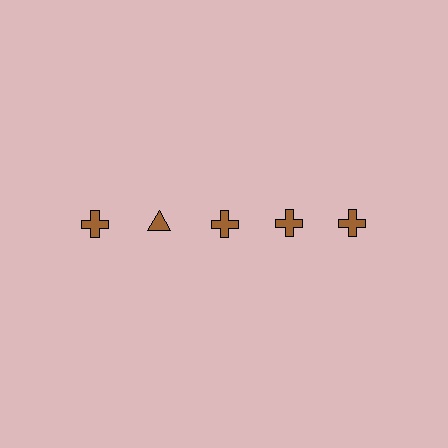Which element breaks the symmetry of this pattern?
The brown triangle in the top row, second from left column breaks the symmetry. All other shapes are brown crosses.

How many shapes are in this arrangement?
There are 5 shapes arranged in a grid pattern.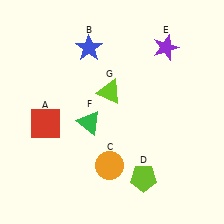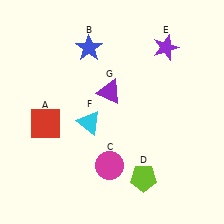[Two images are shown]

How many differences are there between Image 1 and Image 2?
There are 3 differences between the two images.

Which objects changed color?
C changed from orange to magenta. F changed from green to cyan. G changed from lime to purple.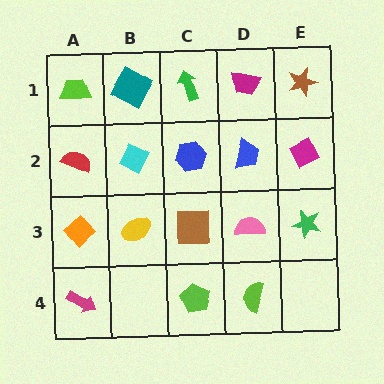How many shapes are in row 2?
5 shapes.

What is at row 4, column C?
A lime pentagon.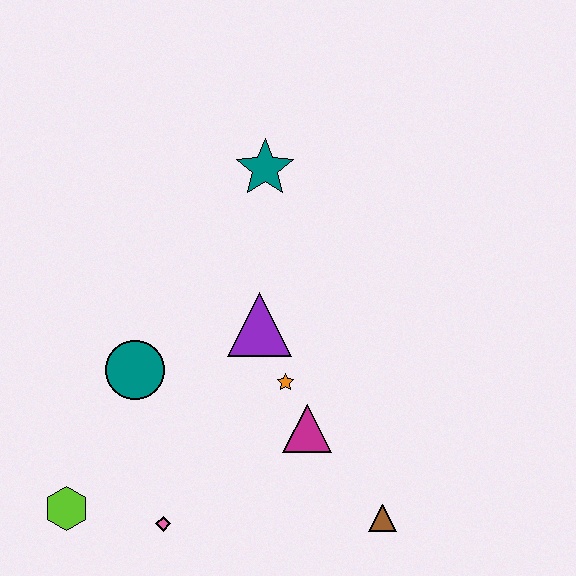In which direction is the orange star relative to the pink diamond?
The orange star is above the pink diamond.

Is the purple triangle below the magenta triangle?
No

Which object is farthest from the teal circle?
The brown triangle is farthest from the teal circle.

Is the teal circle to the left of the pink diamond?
Yes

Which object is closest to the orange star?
The magenta triangle is closest to the orange star.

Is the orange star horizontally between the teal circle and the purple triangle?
No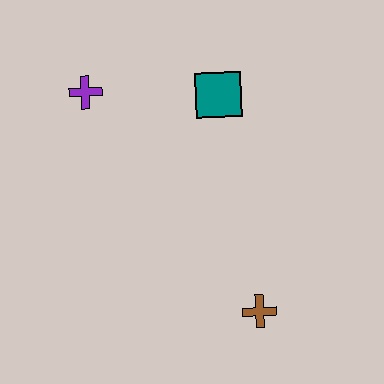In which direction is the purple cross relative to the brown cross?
The purple cross is above the brown cross.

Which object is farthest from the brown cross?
The purple cross is farthest from the brown cross.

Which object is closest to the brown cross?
The teal square is closest to the brown cross.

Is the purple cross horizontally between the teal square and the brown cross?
No